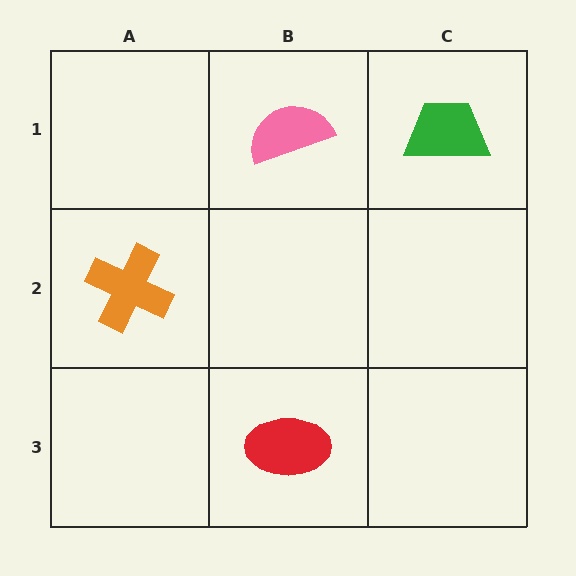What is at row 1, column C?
A green trapezoid.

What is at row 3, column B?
A red ellipse.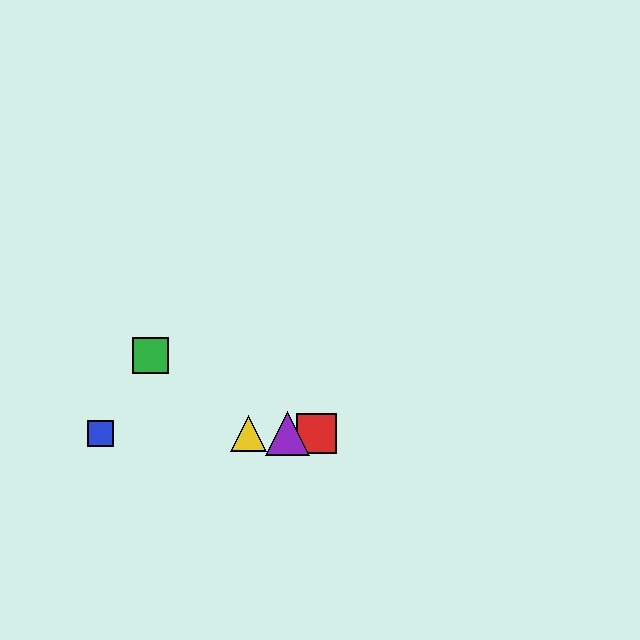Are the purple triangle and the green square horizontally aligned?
No, the purple triangle is at y≈434 and the green square is at y≈356.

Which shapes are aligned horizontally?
The red square, the blue square, the yellow triangle, the purple triangle are aligned horizontally.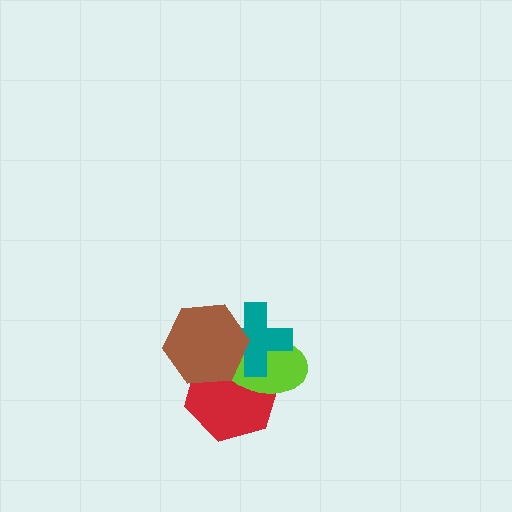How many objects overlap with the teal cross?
3 objects overlap with the teal cross.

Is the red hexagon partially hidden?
Yes, it is partially covered by another shape.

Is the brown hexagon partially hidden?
No, no other shape covers it.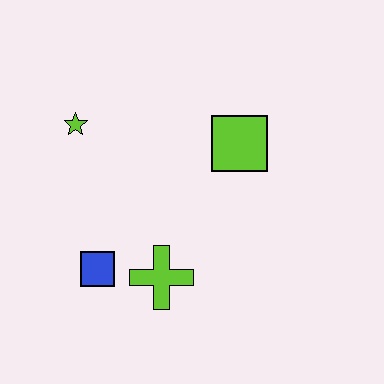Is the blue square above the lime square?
No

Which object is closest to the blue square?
The lime cross is closest to the blue square.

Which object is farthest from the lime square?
The blue square is farthest from the lime square.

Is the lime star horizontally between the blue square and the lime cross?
No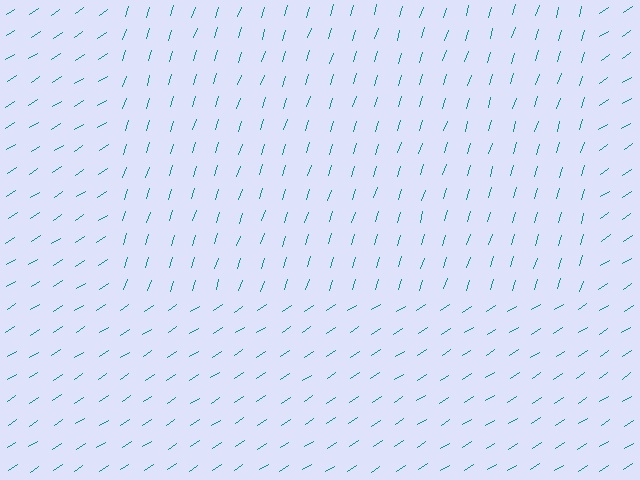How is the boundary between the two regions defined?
The boundary is defined purely by a change in line orientation (approximately 39 degrees difference). All lines are the same color and thickness.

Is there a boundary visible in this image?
Yes, there is a texture boundary formed by a change in line orientation.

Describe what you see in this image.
The image is filled with small teal line segments. A rectangle region in the image has lines oriented differently from the surrounding lines, creating a visible texture boundary.